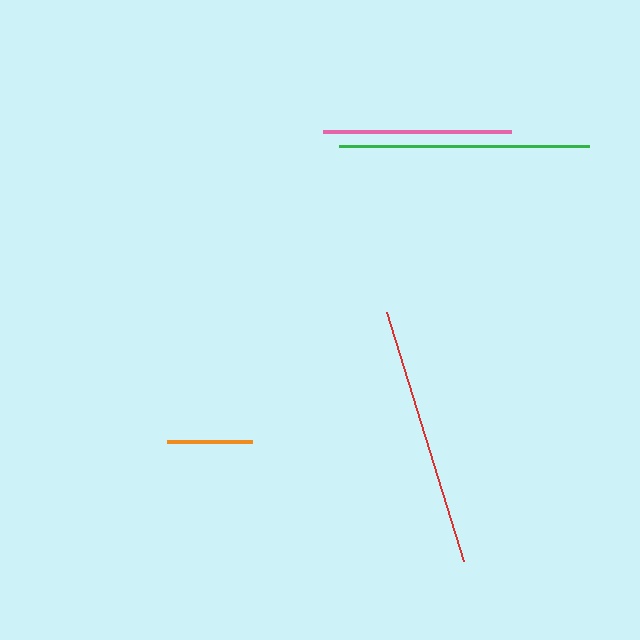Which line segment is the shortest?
The orange line is the shortest at approximately 85 pixels.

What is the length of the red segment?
The red segment is approximately 261 pixels long.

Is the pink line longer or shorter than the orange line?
The pink line is longer than the orange line.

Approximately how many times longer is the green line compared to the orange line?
The green line is approximately 2.9 times the length of the orange line.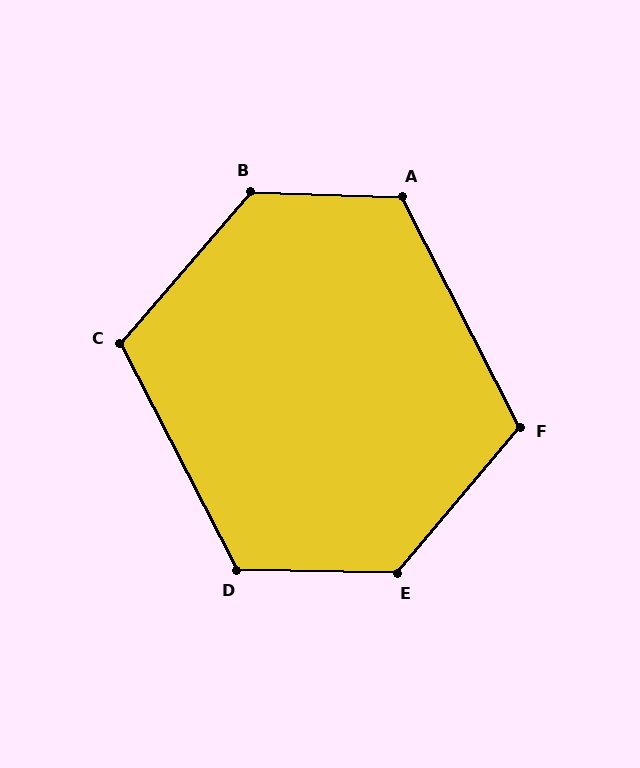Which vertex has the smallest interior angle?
C, at approximately 112 degrees.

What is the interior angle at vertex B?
Approximately 129 degrees (obtuse).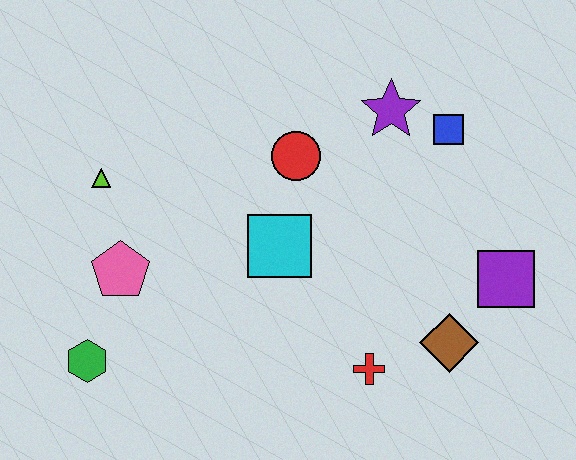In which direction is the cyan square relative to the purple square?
The cyan square is to the left of the purple square.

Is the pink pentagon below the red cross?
No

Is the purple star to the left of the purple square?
Yes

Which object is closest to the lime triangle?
The pink pentagon is closest to the lime triangle.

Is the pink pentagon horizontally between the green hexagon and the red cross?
Yes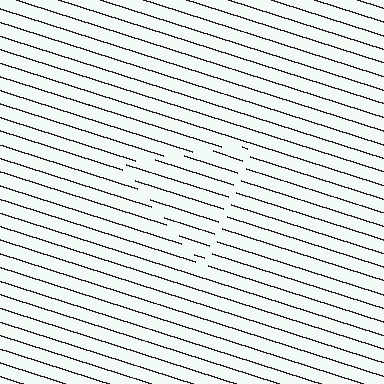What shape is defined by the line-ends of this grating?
An illusory triangle. The interior of the shape contains the same grating, shifted by half a period — the contour is defined by the phase discontinuity where line-ends from the inner and outer gratings abut.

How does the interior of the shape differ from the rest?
The interior of the shape contains the same grating, shifted by half a period — the contour is defined by the phase discontinuity where line-ends from the inner and outer gratings abut.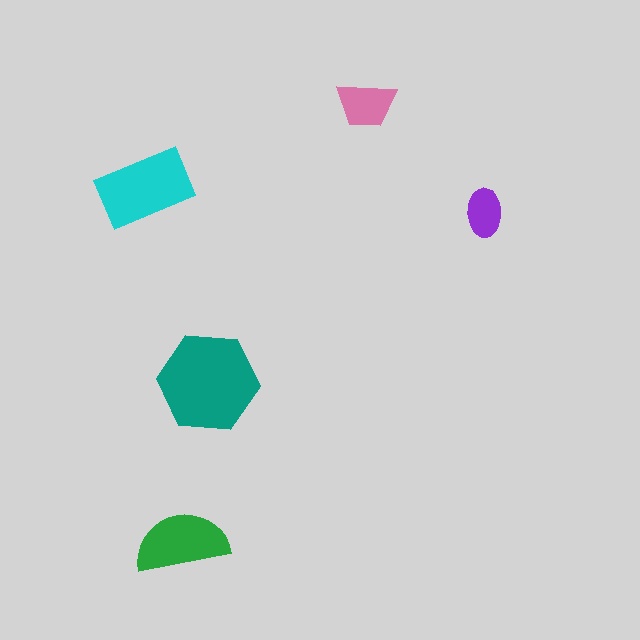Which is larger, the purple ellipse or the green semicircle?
The green semicircle.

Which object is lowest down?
The green semicircle is bottommost.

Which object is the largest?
The teal hexagon.